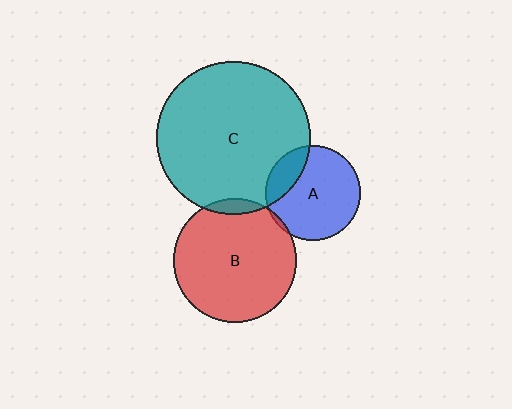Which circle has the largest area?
Circle C (teal).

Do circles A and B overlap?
Yes.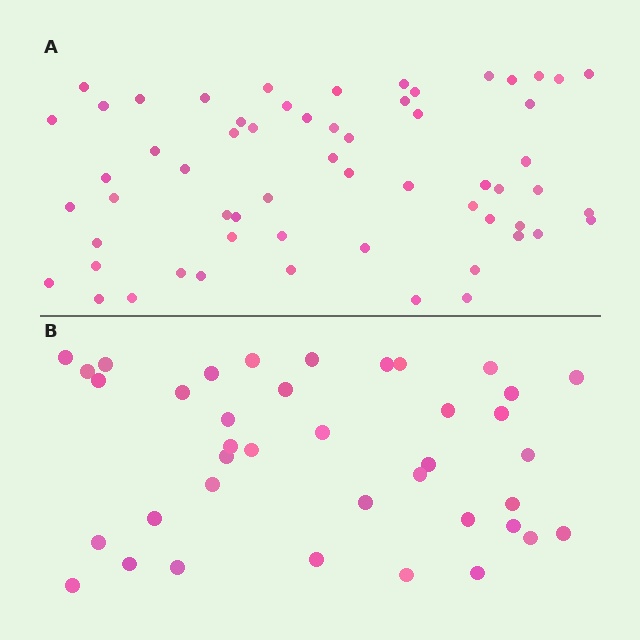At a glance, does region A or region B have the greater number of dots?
Region A (the top region) has more dots.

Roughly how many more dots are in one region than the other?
Region A has approximately 20 more dots than region B.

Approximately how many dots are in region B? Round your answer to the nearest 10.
About 40 dots. (The exact count is 39, which rounds to 40.)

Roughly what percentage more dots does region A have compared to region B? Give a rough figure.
About 55% more.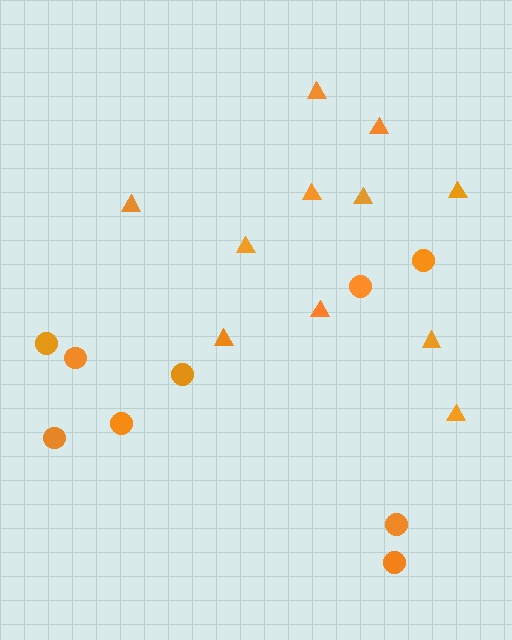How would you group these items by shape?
There are 2 groups: one group of triangles (11) and one group of circles (9).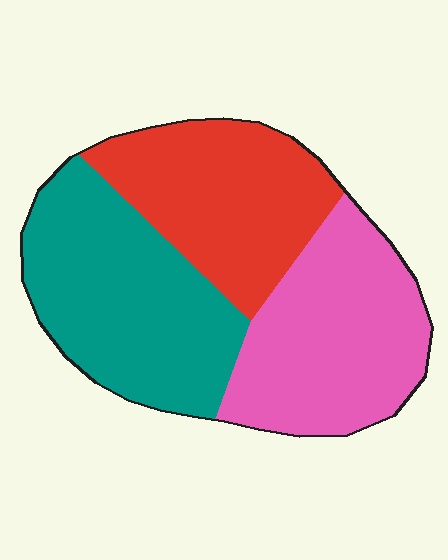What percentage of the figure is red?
Red takes up about one third (1/3) of the figure.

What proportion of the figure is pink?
Pink covers 34% of the figure.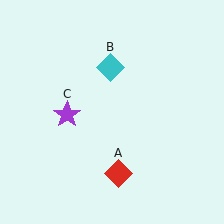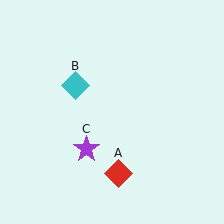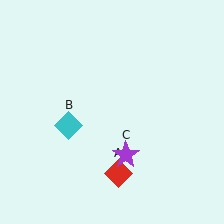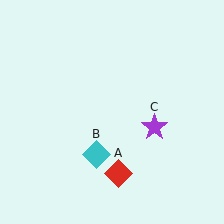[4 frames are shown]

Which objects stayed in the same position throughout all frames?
Red diamond (object A) remained stationary.